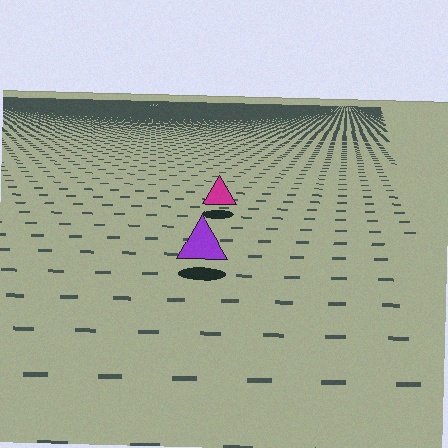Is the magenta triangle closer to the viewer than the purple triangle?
No. The purple triangle is closer — you can tell from the texture gradient: the ground texture is coarser near it.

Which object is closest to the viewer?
The purple triangle is closest. The texture marks near it are larger and more spread out.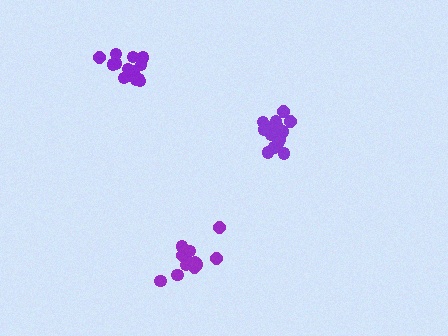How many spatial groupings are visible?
There are 3 spatial groupings.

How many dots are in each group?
Group 1: 15 dots, Group 2: 12 dots, Group 3: 17 dots (44 total).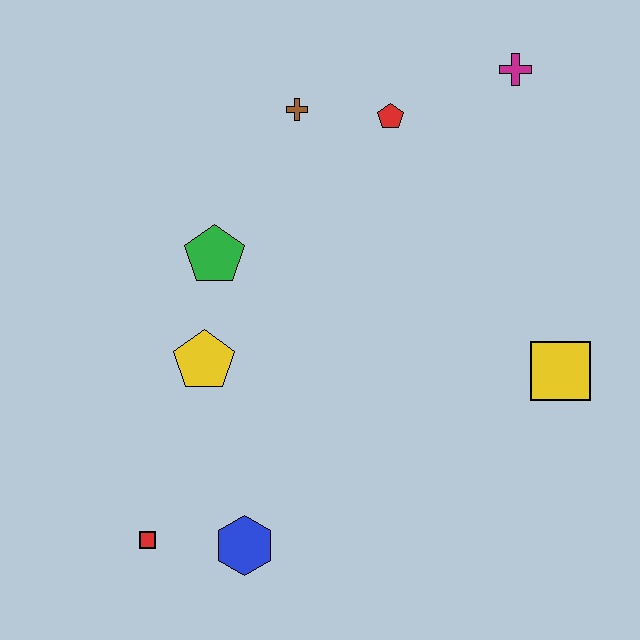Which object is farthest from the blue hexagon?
The magenta cross is farthest from the blue hexagon.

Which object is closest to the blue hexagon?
The red square is closest to the blue hexagon.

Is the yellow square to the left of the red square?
No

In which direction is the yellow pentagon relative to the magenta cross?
The yellow pentagon is to the left of the magenta cross.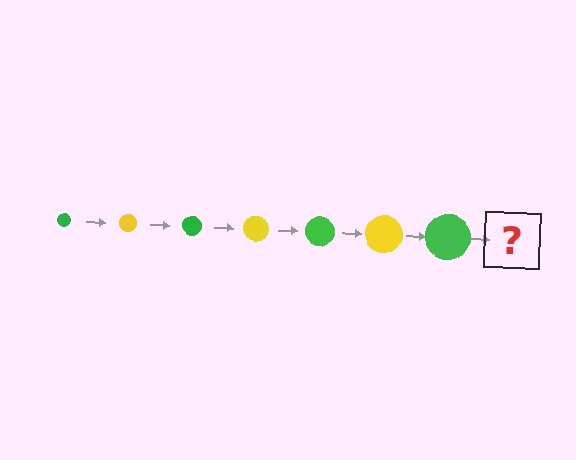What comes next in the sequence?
The next element should be a yellow circle, larger than the previous one.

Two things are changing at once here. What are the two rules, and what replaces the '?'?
The two rules are that the circle grows larger each step and the color cycles through green and yellow. The '?' should be a yellow circle, larger than the previous one.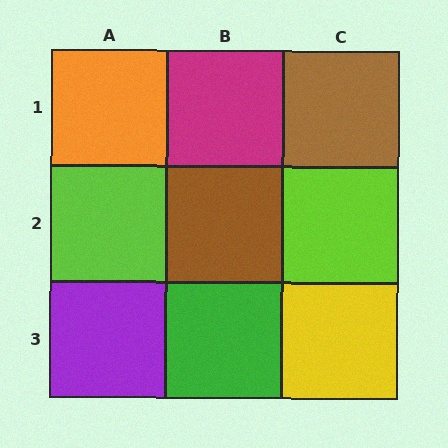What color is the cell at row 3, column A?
Purple.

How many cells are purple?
1 cell is purple.